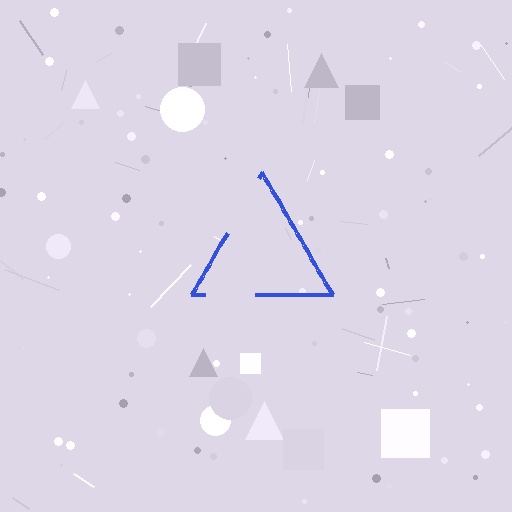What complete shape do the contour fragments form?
The contour fragments form a triangle.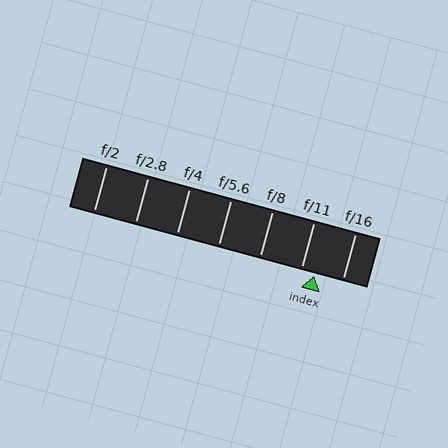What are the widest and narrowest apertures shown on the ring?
The widest aperture shown is f/2 and the narrowest is f/16.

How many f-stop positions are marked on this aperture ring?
There are 7 f-stop positions marked.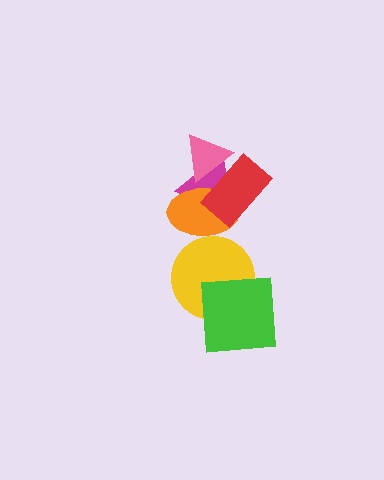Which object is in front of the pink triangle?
The red rectangle is in front of the pink triangle.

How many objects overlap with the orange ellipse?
4 objects overlap with the orange ellipse.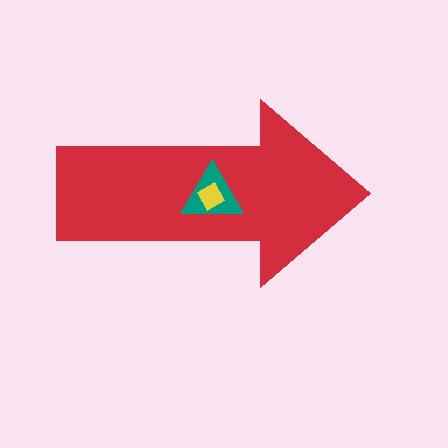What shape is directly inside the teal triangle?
The yellow diamond.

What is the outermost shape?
The red arrow.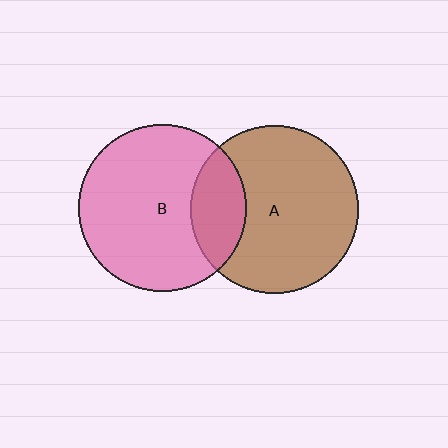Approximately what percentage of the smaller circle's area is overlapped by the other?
Approximately 20%.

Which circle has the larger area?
Circle A (brown).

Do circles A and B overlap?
Yes.